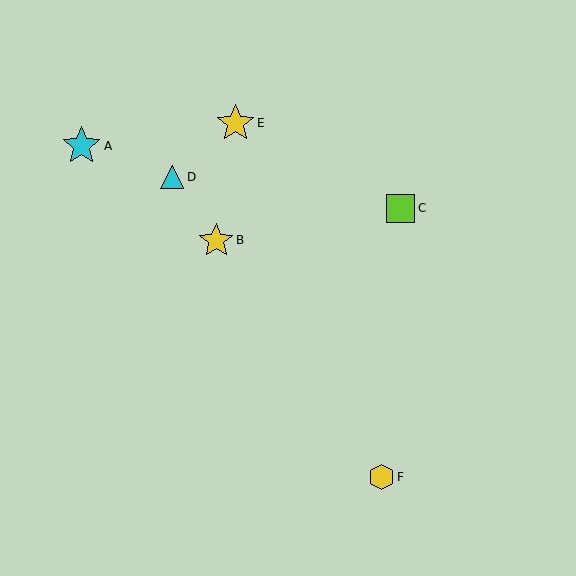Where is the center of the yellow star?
The center of the yellow star is at (236, 123).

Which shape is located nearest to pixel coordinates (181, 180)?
The cyan triangle (labeled D) at (172, 177) is nearest to that location.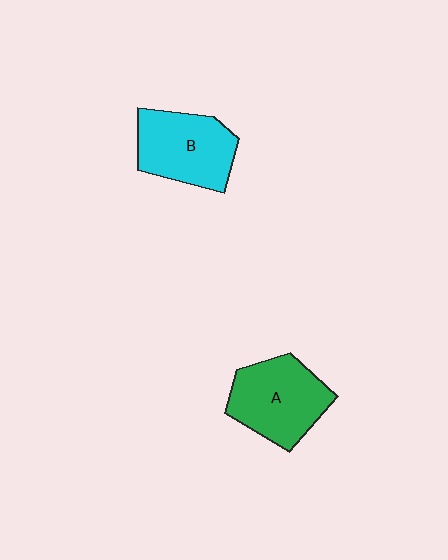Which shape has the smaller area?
Shape B (cyan).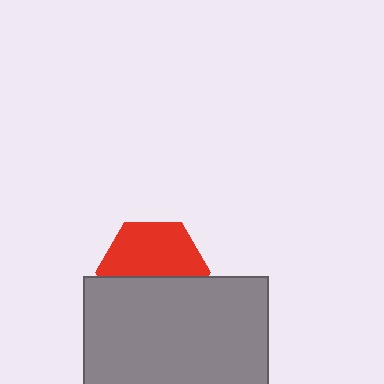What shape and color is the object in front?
The object in front is a gray rectangle.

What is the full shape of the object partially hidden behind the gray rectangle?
The partially hidden object is a red hexagon.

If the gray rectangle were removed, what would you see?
You would see the complete red hexagon.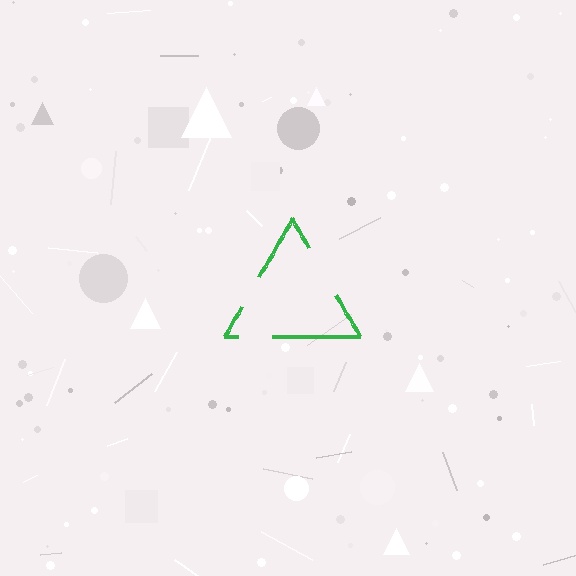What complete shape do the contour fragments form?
The contour fragments form a triangle.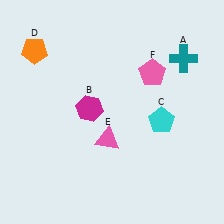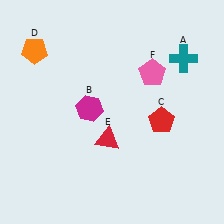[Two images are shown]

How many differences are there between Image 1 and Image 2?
There are 2 differences between the two images.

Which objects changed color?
C changed from cyan to red. E changed from pink to red.